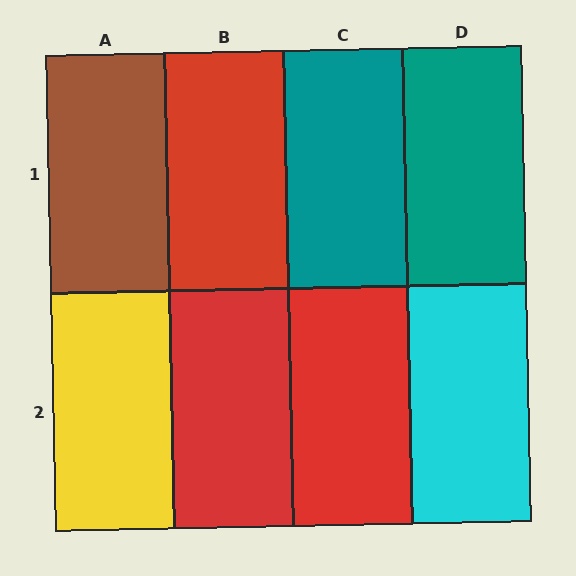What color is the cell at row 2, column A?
Yellow.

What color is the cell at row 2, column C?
Red.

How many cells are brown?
1 cell is brown.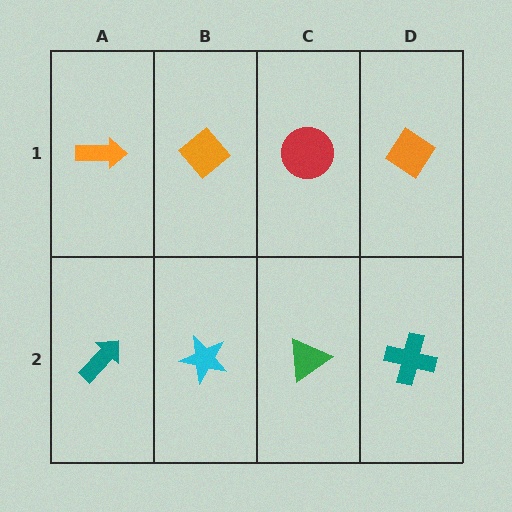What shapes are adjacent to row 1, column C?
A green triangle (row 2, column C), an orange diamond (row 1, column B), an orange diamond (row 1, column D).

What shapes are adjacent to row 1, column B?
A cyan star (row 2, column B), an orange arrow (row 1, column A), a red circle (row 1, column C).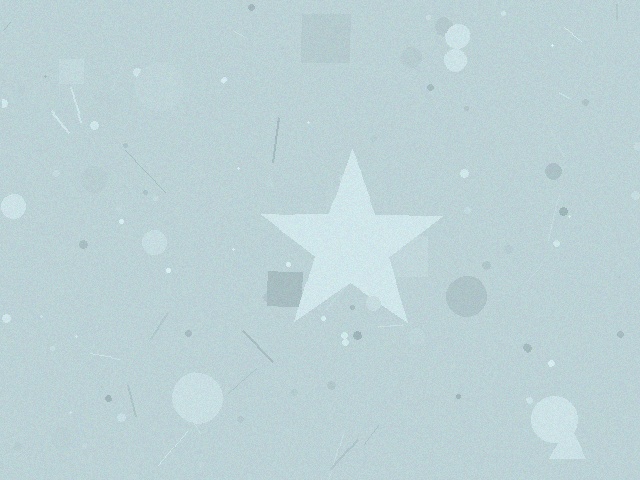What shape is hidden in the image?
A star is hidden in the image.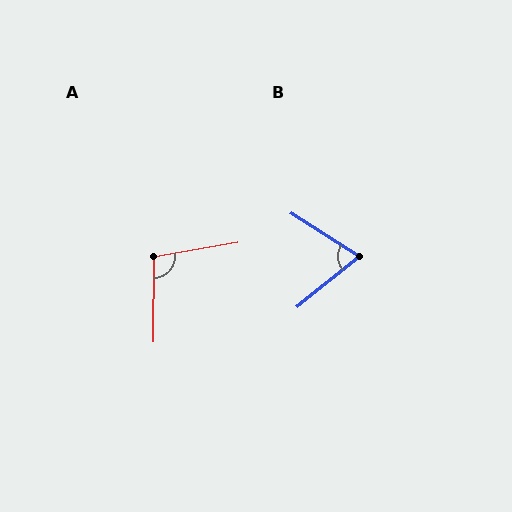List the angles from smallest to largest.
B (71°), A (100°).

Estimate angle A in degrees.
Approximately 100 degrees.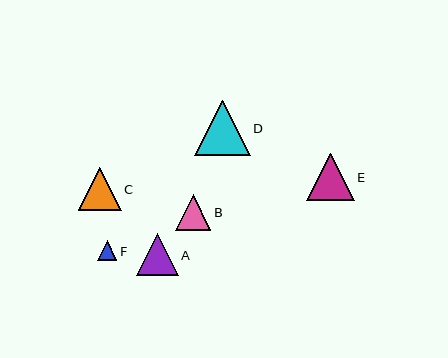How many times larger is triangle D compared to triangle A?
Triangle D is approximately 1.3 times the size of triangle A.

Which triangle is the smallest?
Triangle F is the smallest with a size of approximately 19 pixels.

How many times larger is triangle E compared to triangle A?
Triangle E is approximately 1.1 times the size of triangle A.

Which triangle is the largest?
Triangle D is the largest with a size of approximately 55 pixels.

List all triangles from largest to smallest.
From largest to smallest: D, E, C, A, B, F.